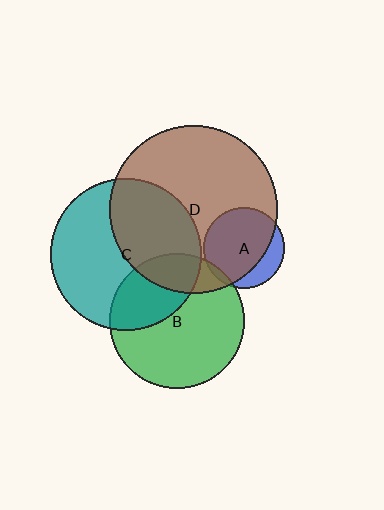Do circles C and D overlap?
Yes.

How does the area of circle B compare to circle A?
Approximately 2.8 times.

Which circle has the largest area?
Circle D (brown).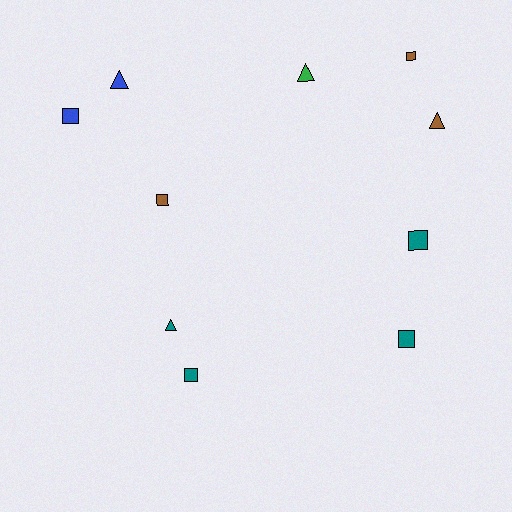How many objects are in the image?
There are 10 objects.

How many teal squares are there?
There are 3 teal squares.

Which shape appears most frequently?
Square, with 6 objects.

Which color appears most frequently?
Teal, with 4 objects.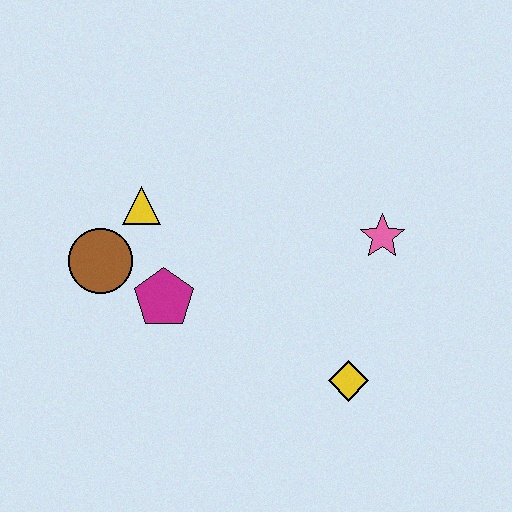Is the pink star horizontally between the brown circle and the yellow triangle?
No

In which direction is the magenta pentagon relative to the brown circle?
The magenta pentagon is to the right of the brown circle.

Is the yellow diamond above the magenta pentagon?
No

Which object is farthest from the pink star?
The brown circle is farthest from the pink star.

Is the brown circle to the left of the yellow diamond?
Yes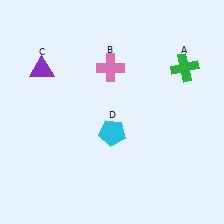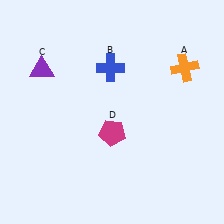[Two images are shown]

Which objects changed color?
A changed from green to orange. B changed from pink to blue. D changed from cyan to magenta.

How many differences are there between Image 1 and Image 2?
There are 3 differences between the two images.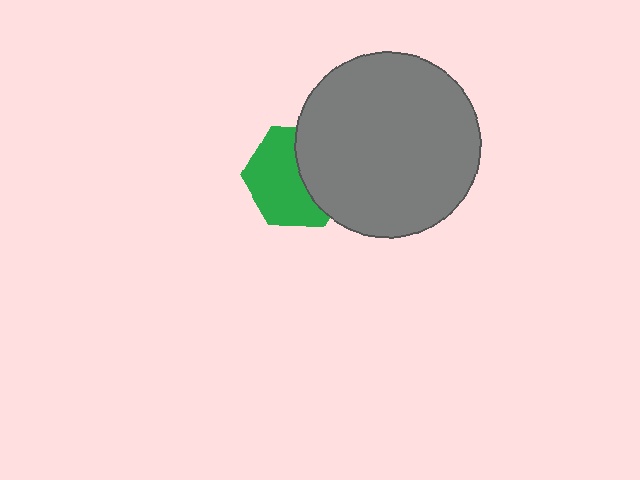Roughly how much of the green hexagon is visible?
About half of it is visible (roughly 59%).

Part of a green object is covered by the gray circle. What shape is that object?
It is a hexagon.